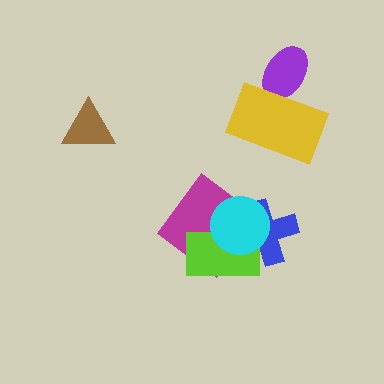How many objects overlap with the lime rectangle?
3 objects overlap with the lime rectangle.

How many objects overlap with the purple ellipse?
1 object overlaps with the purple ellipse.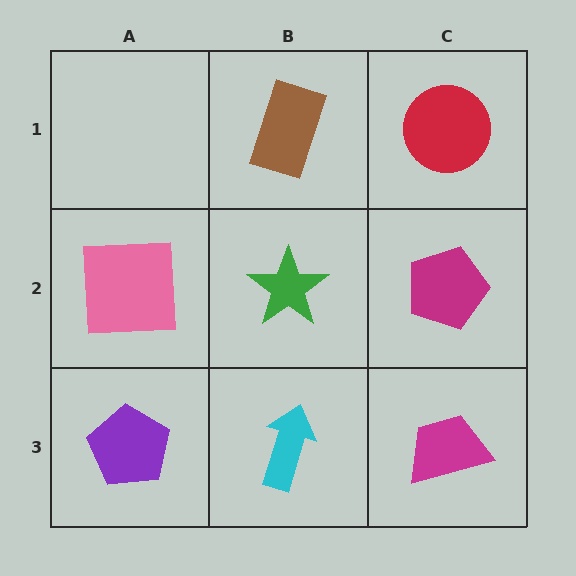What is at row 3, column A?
A purple pentagon.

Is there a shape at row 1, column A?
No, that cell is empty.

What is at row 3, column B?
A cyan arrow.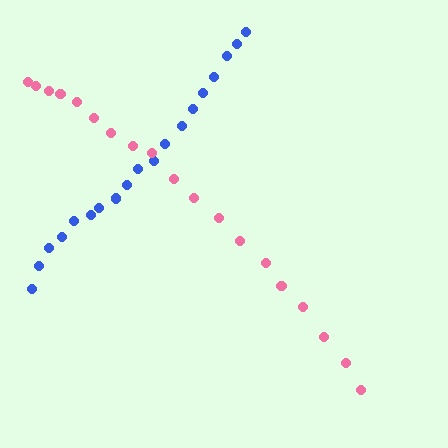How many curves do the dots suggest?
There are 2 distinct paths.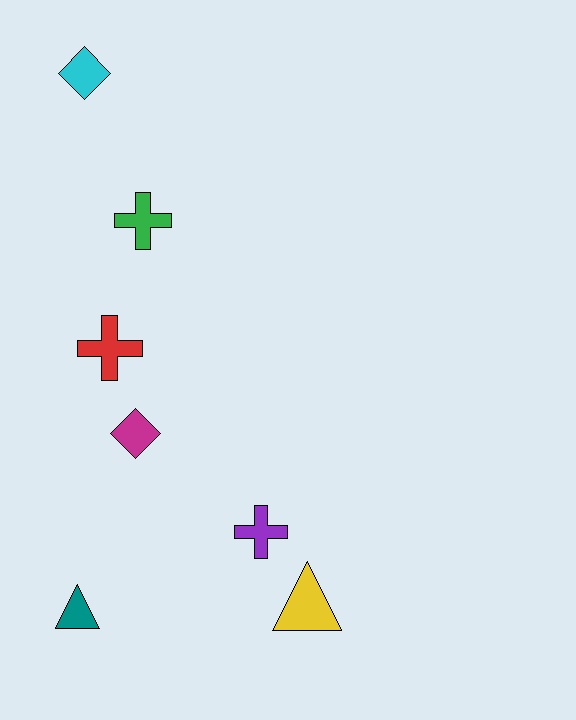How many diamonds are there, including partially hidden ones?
There are 2 diamonds.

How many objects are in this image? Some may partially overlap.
There are 7 objects.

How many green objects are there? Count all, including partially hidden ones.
There is 1 green object.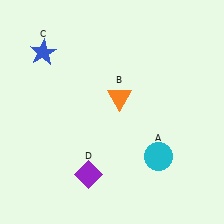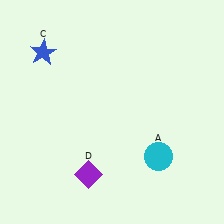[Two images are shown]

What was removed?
The orange triangle (B) was removed in Image 2.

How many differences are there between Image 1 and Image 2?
There is 1 difference between the two images.